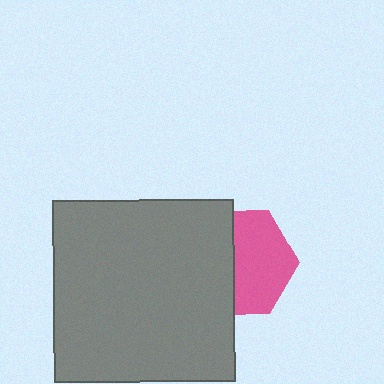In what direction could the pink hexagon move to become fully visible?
The pink hexagon could move right. That would shift it out from behind the gray square entirely.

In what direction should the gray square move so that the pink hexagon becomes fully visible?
The gray square should move left. That is the shortest direction to clear the overlap and leave the pink hexagon fully visible.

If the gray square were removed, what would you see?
You would see the complete pink hexagon.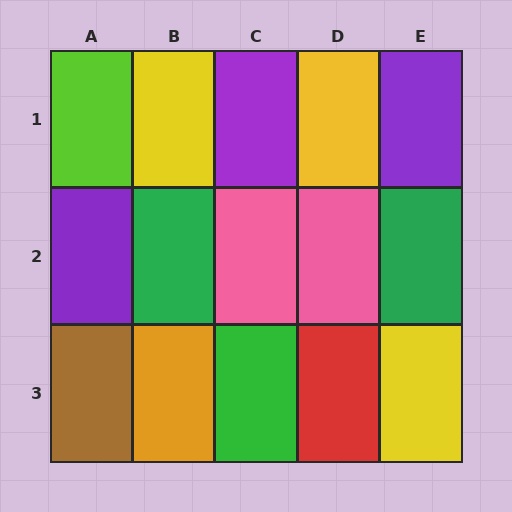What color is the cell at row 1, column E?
Purple.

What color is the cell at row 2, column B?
Green.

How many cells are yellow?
3 cells are yellow.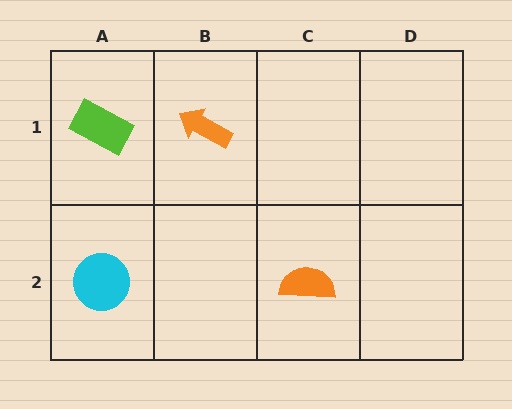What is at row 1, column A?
A lime rectangle.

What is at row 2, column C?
An orange semicircle.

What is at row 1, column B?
An orange arrow.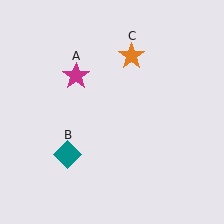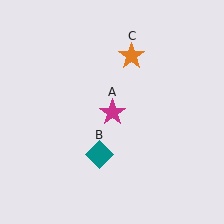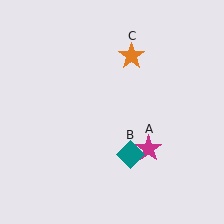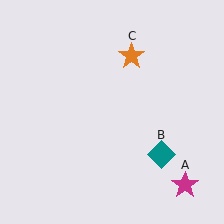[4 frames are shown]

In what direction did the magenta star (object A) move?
The magenta star (object A) moved down and to the right.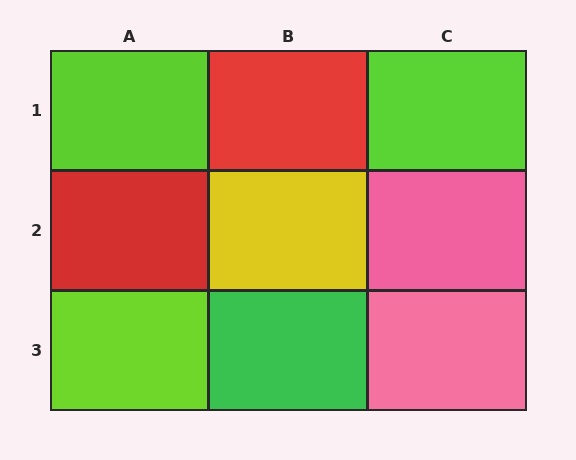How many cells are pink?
2 cells are pink.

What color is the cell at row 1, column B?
Red.